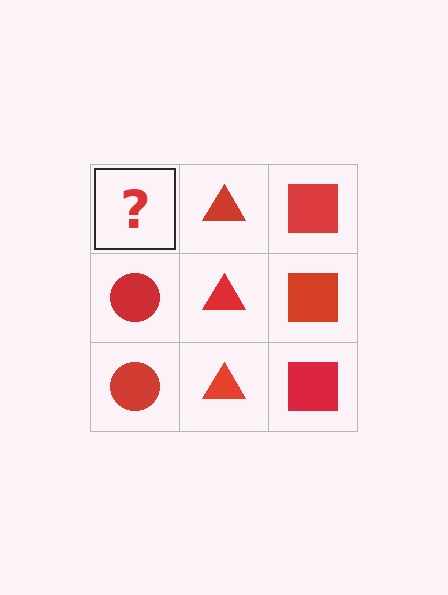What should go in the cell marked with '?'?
The missing cell should contain a red circle.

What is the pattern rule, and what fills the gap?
The rule is that each column has a consistent shape. The gap should be filled with a red circle.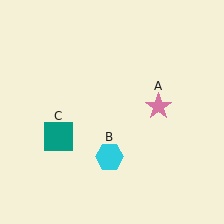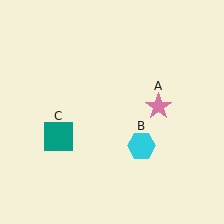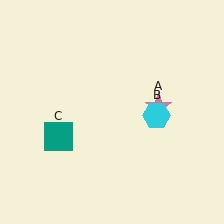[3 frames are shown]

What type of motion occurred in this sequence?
The cyan hexagon (object B) rotated counterclockwise around the center of the scene.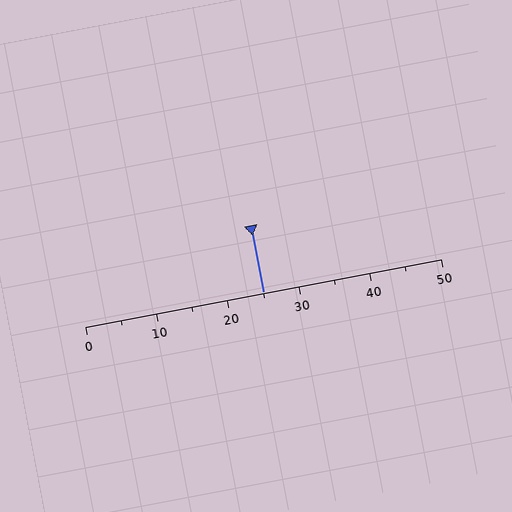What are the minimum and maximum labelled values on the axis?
The axis runs from 0 to 50.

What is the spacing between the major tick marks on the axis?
The major ticks are spaced 10 apart.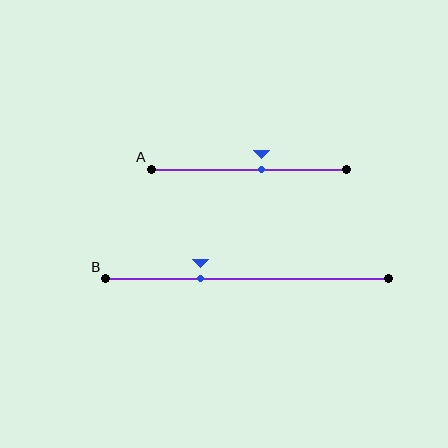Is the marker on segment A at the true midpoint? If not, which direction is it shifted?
No, the marker on segment A is shifted to the right by about 6% of the segment length.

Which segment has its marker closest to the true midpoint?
Segment A has its marker closest to the true midpoint.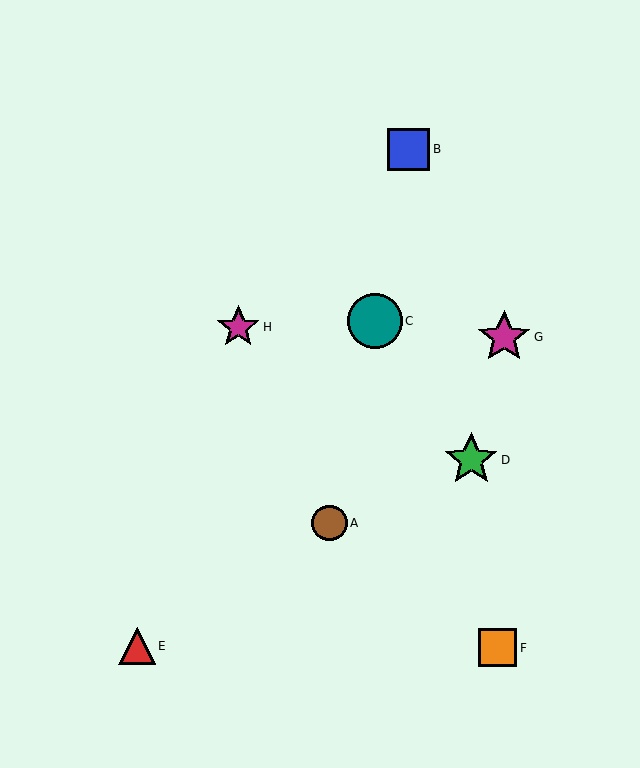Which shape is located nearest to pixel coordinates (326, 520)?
The brown circle (labeled A) at (329, 523) is nearest to that location.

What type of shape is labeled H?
Shape H is a magenta star.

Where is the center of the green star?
The center of the green star is at (471, 460).